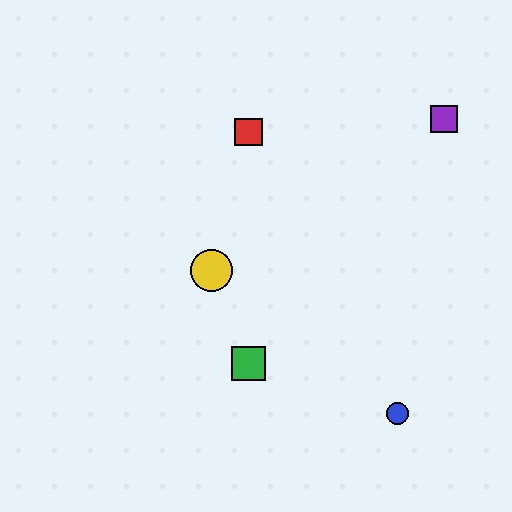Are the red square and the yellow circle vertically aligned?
No, the red square is at x≈248 and the yellow circle is at x≈212.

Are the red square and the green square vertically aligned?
Yes, both are at x≈248.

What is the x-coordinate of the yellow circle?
The yellow circle is at x≈212.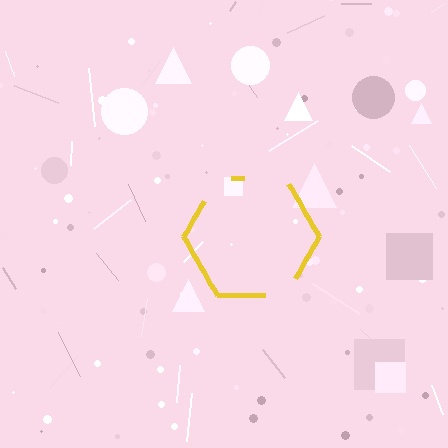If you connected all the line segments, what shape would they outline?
They would outline a hexagon.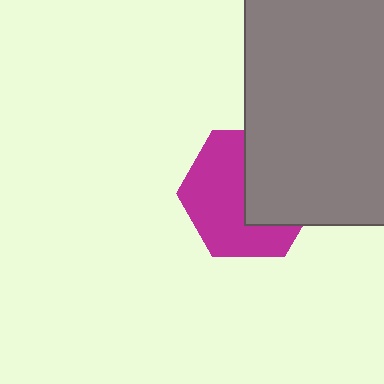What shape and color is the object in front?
The object in front is a gray rectangle.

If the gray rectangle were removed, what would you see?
You would see the complete magenta hexagon.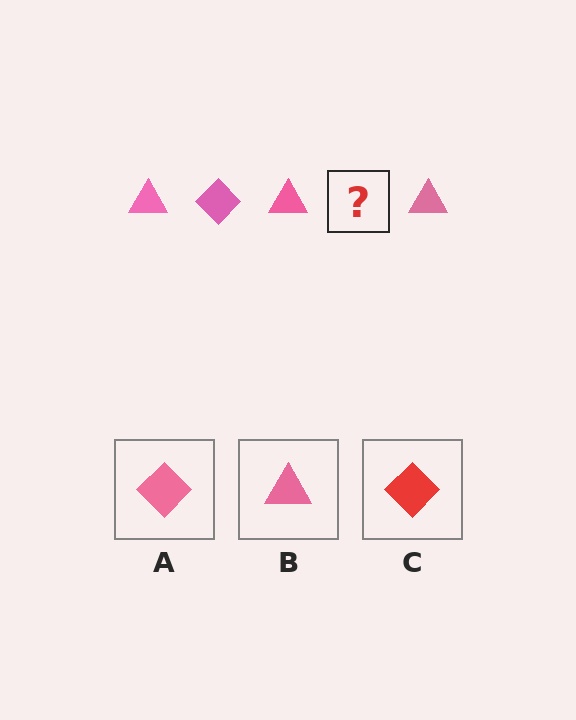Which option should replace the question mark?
Option A.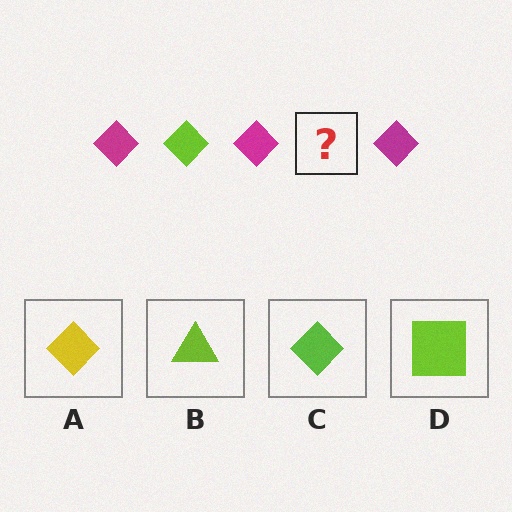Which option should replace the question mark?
Option C.